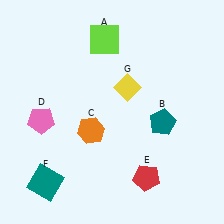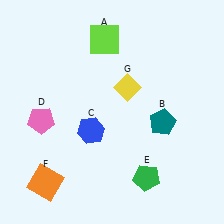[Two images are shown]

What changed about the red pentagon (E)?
In Image 1, E is red. In Image 2, it changed to green.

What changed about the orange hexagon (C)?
In Image 1, C is orange. In Image 2, it changed to blue.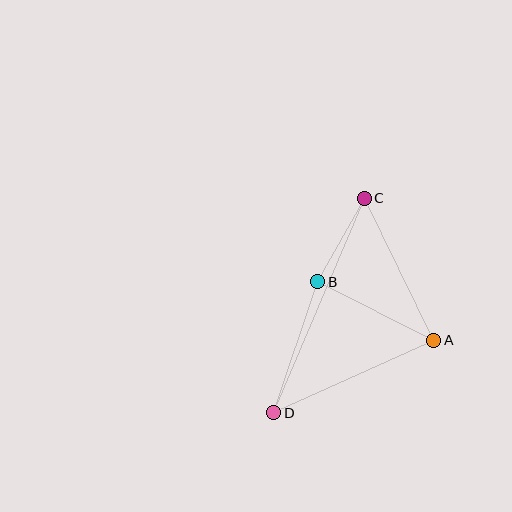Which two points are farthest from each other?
Points C and D are farthest from each other.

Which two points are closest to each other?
Points B and C are closest to each other.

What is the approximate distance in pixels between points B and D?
The distance between B and D is approximately 138 pixels.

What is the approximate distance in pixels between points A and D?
The distance between A and D is approximately 176 pixels.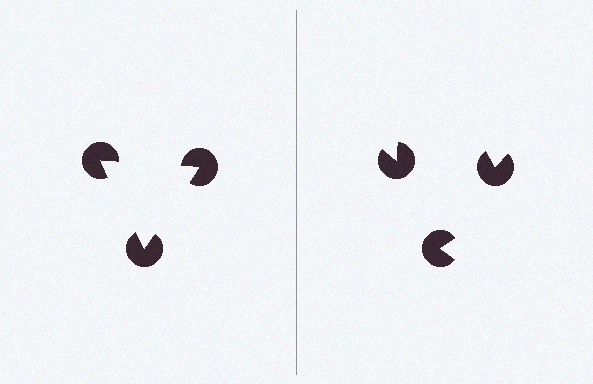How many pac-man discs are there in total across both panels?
6 — 3 on each side.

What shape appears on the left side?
An illusory triangle.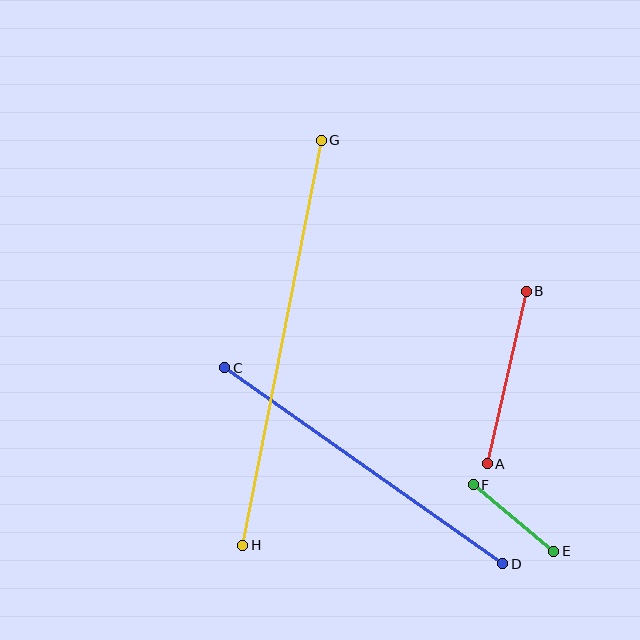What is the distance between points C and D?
The distance is approximately 340 pixels.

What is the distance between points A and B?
The distance is approximately 177 pixels.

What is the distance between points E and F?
The distance is approximately 105 pixels.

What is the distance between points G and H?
The distance is approximately 413 pixels.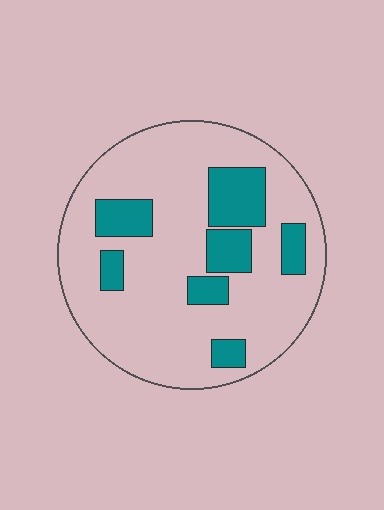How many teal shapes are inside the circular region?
7.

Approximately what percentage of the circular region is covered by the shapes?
Approximately 20%.